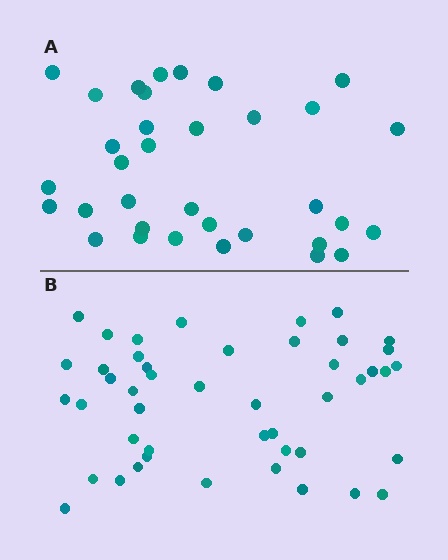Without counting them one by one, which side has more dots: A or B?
Region B (the bottom region) has more dots.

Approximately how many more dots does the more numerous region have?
Region B has roughly 12 or so more dots than region A.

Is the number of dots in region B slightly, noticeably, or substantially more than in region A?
Region B has noticeably more, but not dramatically so. The ratio is roughly 1.4 to 1.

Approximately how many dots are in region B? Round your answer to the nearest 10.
About 50 dots. (The exact count is 46, which rounds to 50.)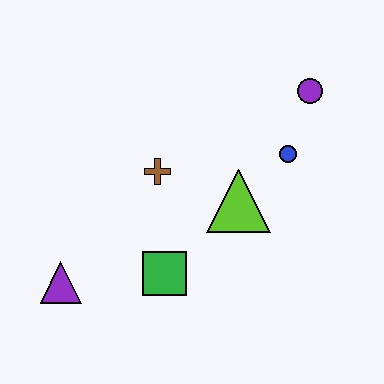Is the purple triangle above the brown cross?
No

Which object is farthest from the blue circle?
The purple triangle is farthest from the blue circle.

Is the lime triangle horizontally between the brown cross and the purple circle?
Yes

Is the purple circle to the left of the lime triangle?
No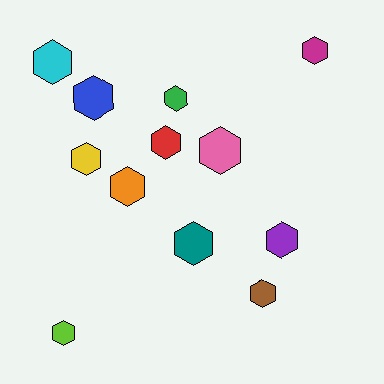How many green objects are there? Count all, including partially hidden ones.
There is 1 green object.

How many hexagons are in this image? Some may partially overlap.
There are 12 hexagons.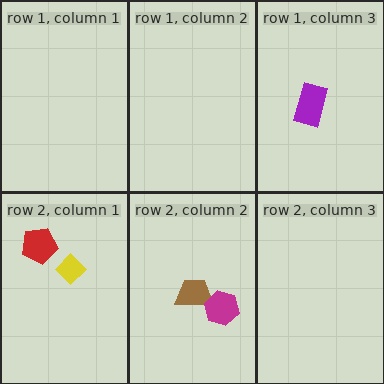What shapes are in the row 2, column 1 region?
The red pentagon, the yellow diamond.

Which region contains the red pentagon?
The row 2, column 1 region.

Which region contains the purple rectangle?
The row 1, column 3 region.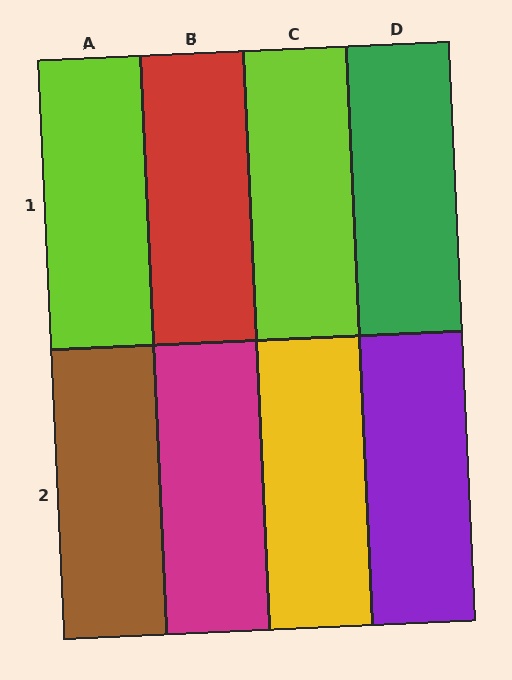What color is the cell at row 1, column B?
Red.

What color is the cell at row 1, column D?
Green.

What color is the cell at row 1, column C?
Lime.